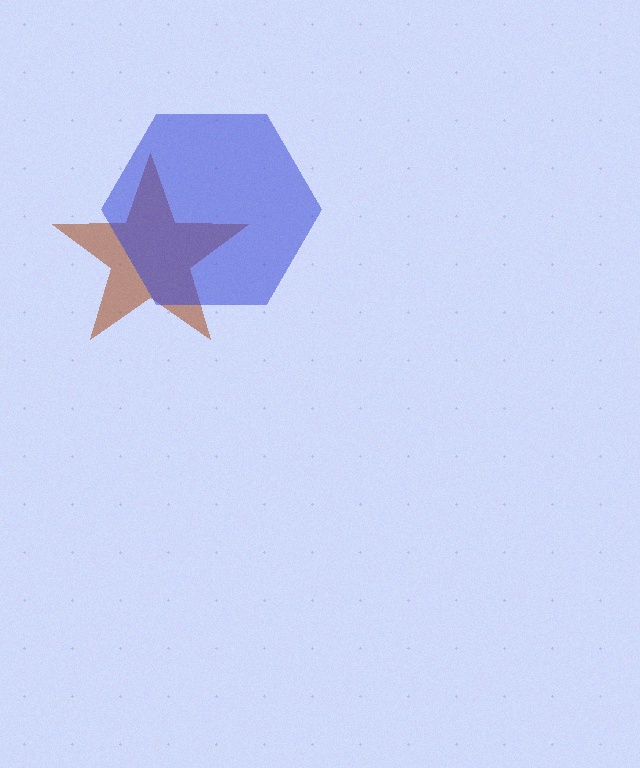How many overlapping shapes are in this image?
There are 2 overlapping shapes in the image.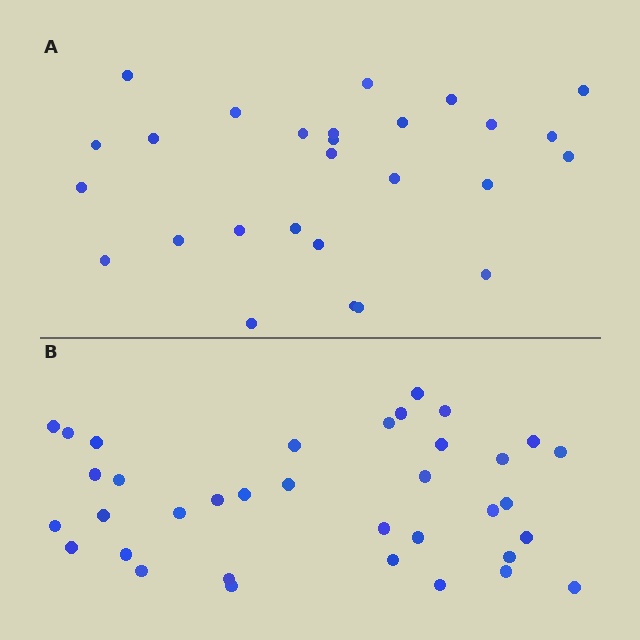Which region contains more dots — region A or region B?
Region B (the bottom region) has more dots.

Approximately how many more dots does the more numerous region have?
Region B has roughly 8 or so more dots than region A.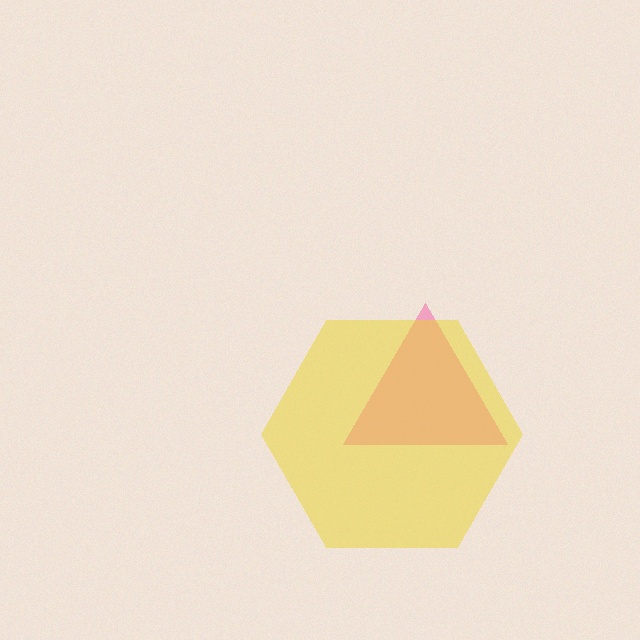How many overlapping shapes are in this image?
There are 2 overlapping shapes in the image.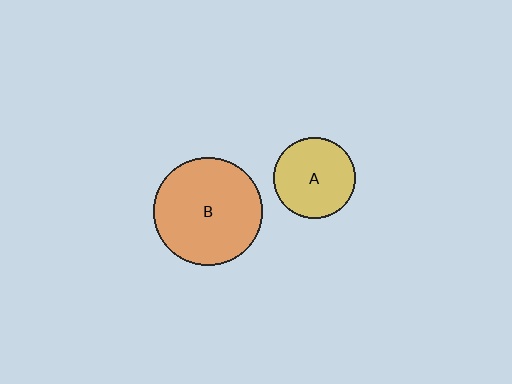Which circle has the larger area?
Circle B (orange).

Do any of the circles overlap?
No, none of the circles overlap.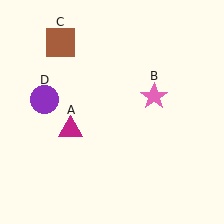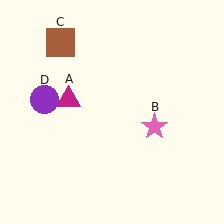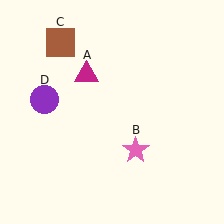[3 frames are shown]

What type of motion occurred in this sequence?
The magenta triangle (object A), pink star (object B) rotated clockwise around the center of the scene.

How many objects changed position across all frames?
2 objects changed position: magenta triangle (object A), pink star (object B).